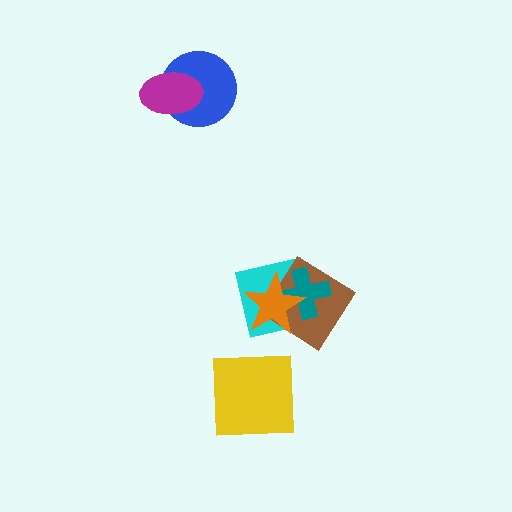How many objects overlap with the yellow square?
0 objects overlap with the yellow square.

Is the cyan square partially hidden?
Yes, it is partially covered by another shape.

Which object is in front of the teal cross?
The orange star is in front of the teal cross.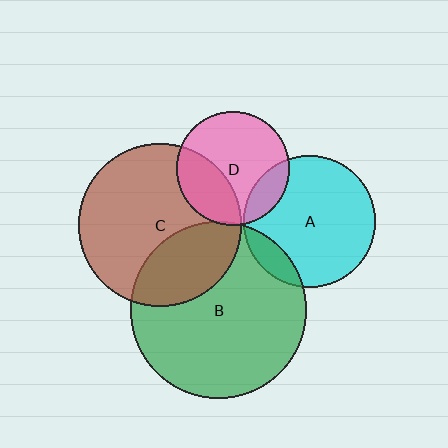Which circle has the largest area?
Circle B (green).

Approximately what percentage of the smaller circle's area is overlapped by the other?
Approximately 30%.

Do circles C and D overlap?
Yes.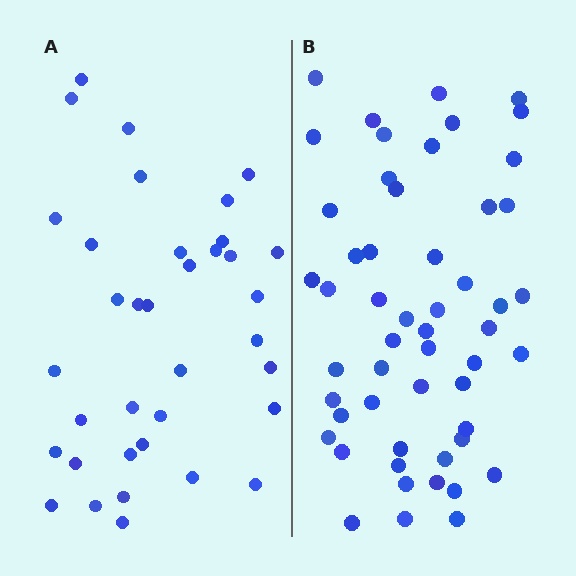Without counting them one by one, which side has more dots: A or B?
Region B (the right region) has more dots.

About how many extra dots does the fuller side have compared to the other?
Region B has approximately 15 more dots than region A.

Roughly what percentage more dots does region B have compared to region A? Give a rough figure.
About 45% more.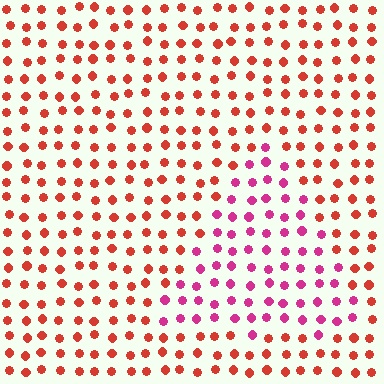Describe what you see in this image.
The image is filled with small red elements in a uniform arrangement. A triangle-shaped region is visible where the elements are tinted to a slightly different hue, forming a subtle color boundary.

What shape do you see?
I see a triangle.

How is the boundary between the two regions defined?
The boundary is defined purely by a slight shift in hue (about 40 degrees). Spacing, size, and orientation are identical on both sides.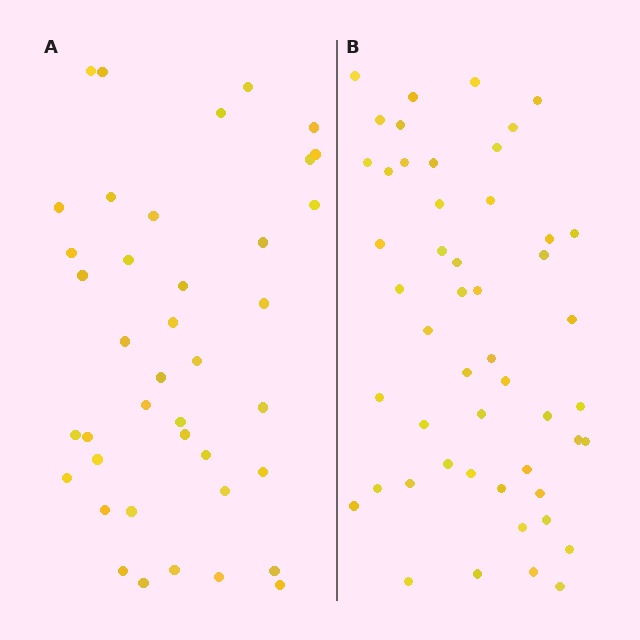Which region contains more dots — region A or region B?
Region B (the right region) has more dots.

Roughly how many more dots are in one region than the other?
Region B has roughly 10 or so more dots than region A.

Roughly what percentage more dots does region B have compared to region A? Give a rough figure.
About 25% more.